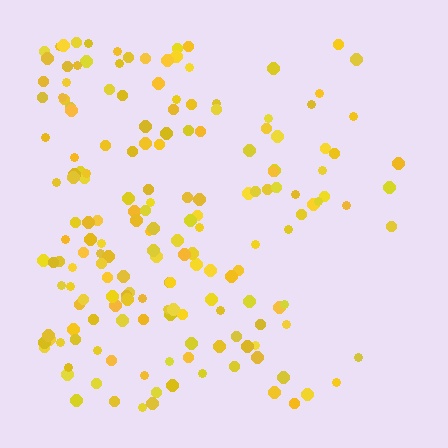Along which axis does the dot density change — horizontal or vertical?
Horizontal.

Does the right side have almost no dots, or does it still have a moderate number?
Still a moderate number, just noticeably fewer than the left.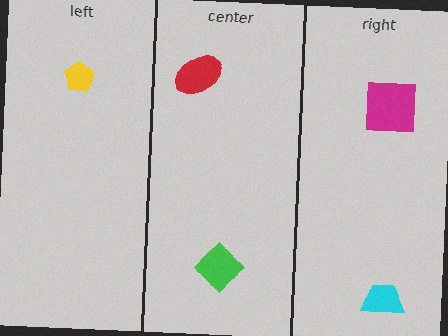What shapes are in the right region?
The magenta square, the cyan trapezoid.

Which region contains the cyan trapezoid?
The right region.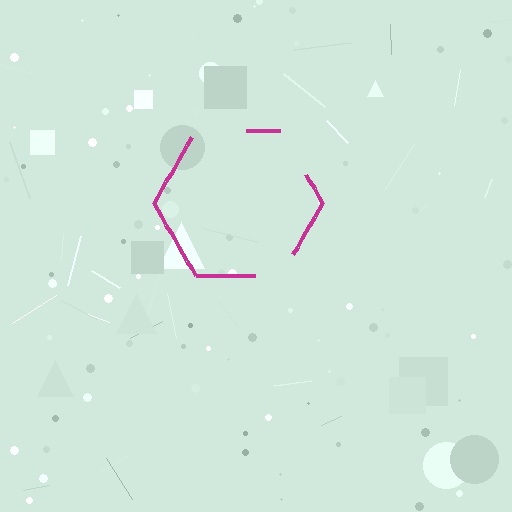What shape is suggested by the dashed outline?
The dashed outline suggests a hexagon.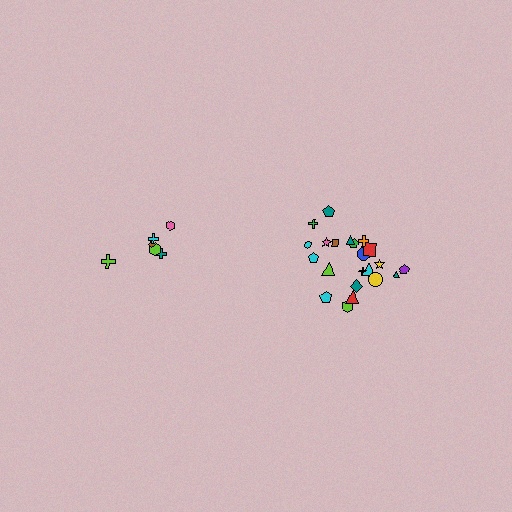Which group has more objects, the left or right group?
The right group.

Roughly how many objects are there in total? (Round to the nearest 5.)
Roughly 30 objects in total.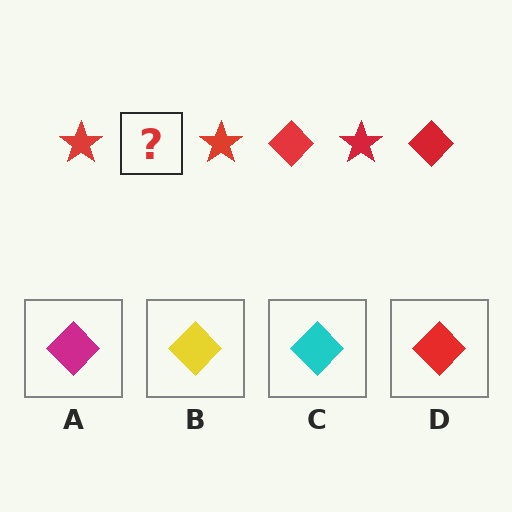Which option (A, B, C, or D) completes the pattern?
D.